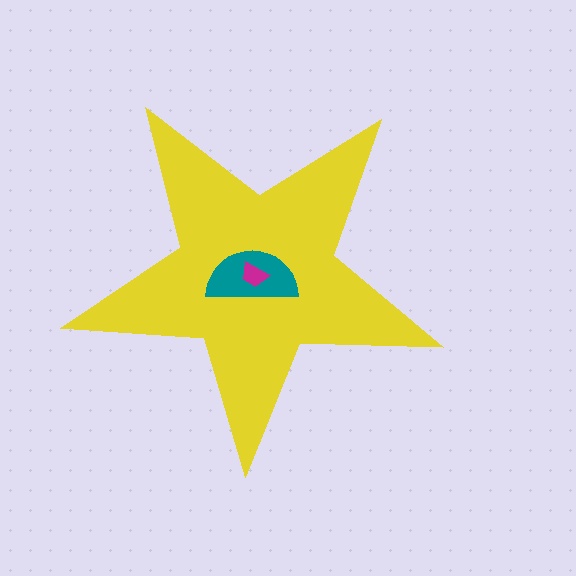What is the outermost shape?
The yellow star.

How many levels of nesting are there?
3.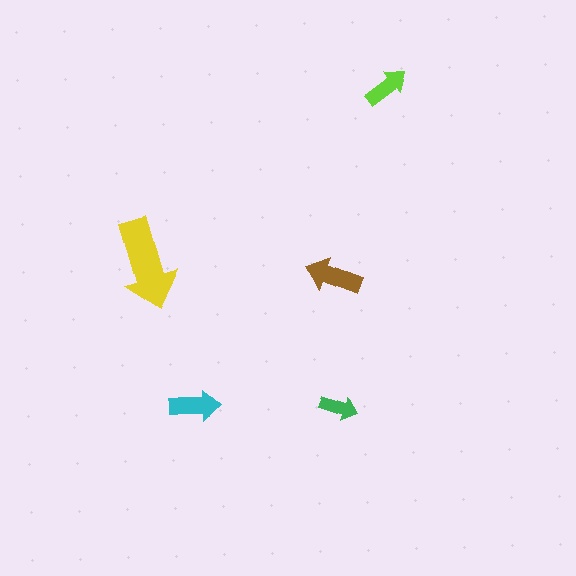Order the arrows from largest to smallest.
the yellow one, the brown one, the cyan one, the lime one, the green one.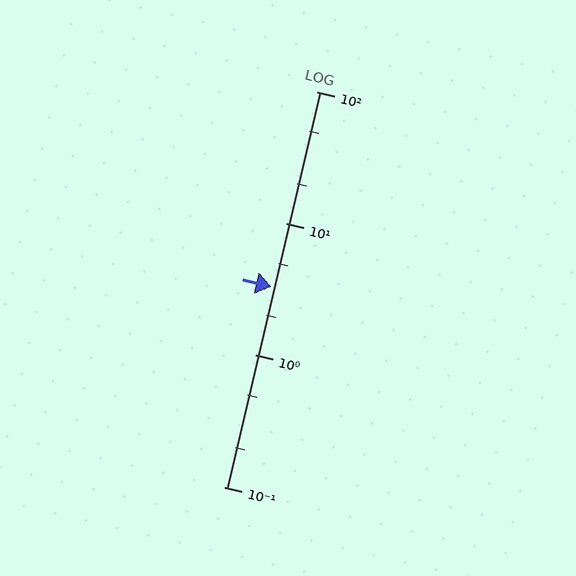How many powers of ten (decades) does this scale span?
The scale spans 3 decades, from 0.1 to 100.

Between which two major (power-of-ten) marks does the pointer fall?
The pointer is between 1 and 10.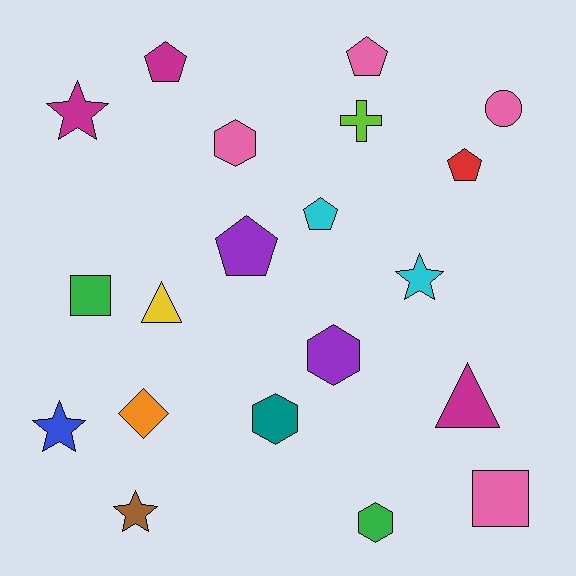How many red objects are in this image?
There is 1 red object.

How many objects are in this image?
There are 20 objects.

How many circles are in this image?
There is 1 circle.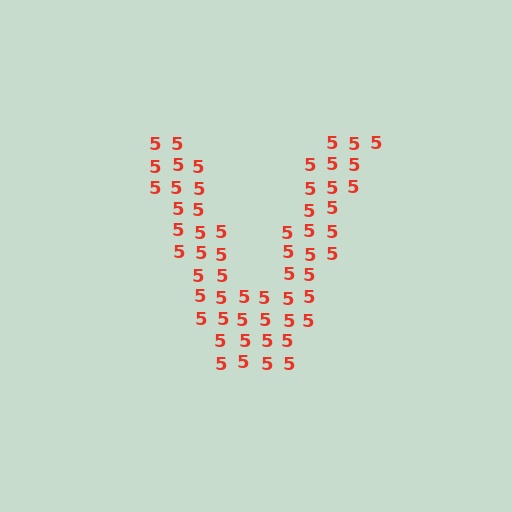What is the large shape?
The large shape is the letter V.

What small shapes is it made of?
It is made of small digit 5's.